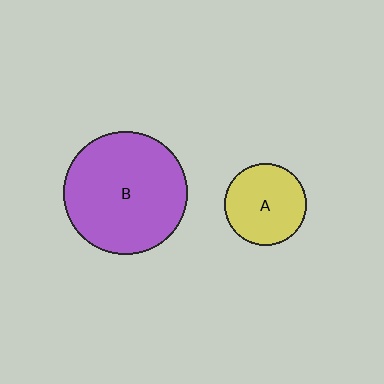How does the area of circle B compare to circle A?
Approximately 2.3 times.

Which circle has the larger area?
Circle B (purple).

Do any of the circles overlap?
No, none of the circles overlap.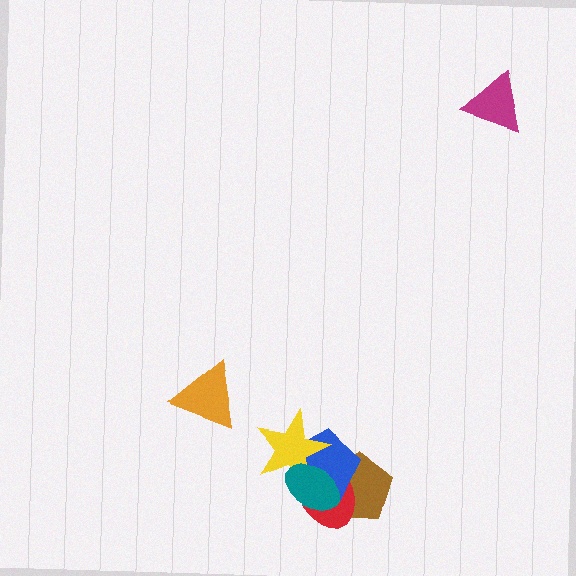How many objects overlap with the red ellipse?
4 objects overlap with the red ellipse.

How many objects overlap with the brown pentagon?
3 objects overlap with the brown pentagon.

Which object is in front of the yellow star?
The teal ellipse is in front of the yellow star.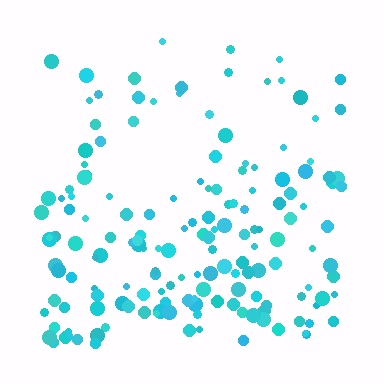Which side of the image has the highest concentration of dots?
The bottom.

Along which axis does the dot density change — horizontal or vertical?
Vertical.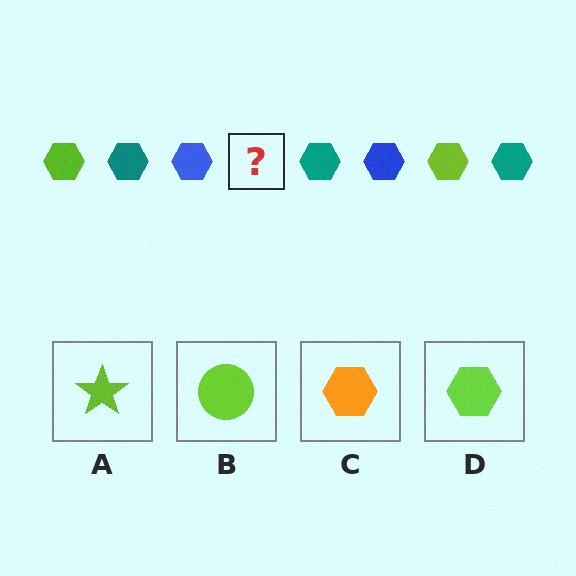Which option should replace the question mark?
Option D.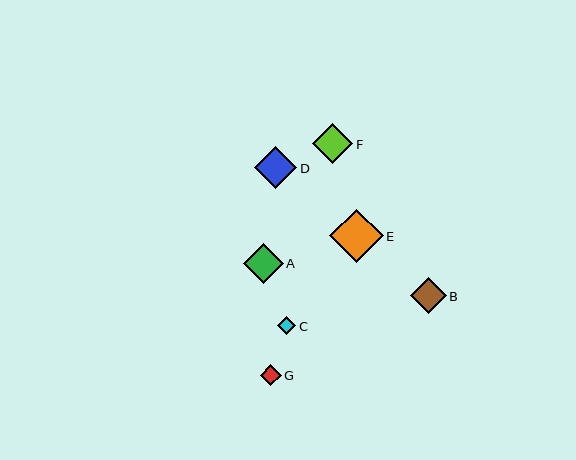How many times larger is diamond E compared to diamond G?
Diamond E is approximately 2.6 times the size of diamond G.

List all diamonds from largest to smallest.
From largest to smallest: E, D, F, A, B, G, C.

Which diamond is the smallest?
Diamond C is the smallest with a size of approximately 18 pixels.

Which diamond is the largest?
Diamond E is the largest with a size of approximately 53 pixels.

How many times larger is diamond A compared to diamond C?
Diamond A is approximately 2.2 times the size of diamond C.